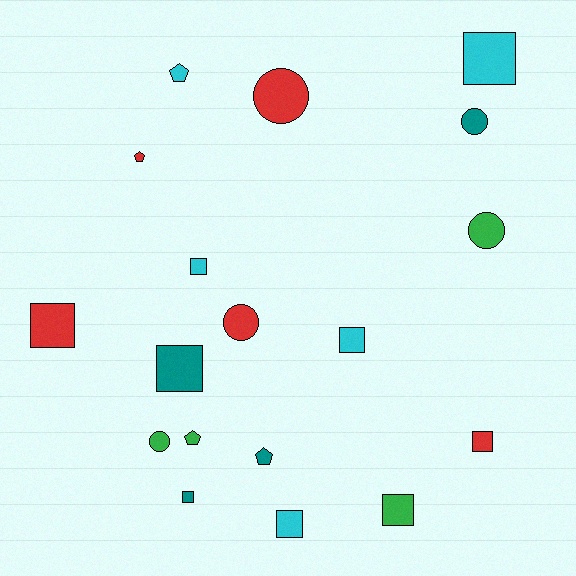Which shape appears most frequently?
Square, with 9 objects.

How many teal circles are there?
There is 1 teal circle.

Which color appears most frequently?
Red, with 5 objects.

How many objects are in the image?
There are 18 objects.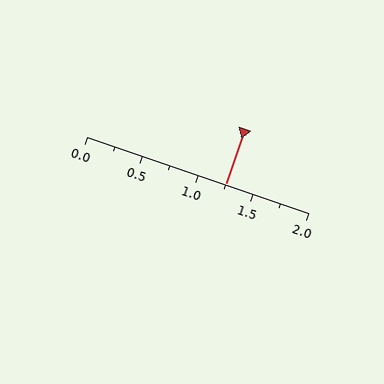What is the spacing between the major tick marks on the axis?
The major ticks are spaced 0.5 apart.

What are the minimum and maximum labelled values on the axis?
The axis runs from 0.0 to 2.0.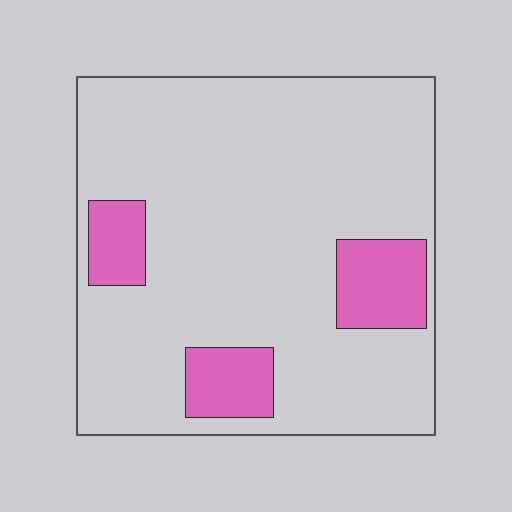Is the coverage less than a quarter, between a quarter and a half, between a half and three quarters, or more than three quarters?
Less than a quarter.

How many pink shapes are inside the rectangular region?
3.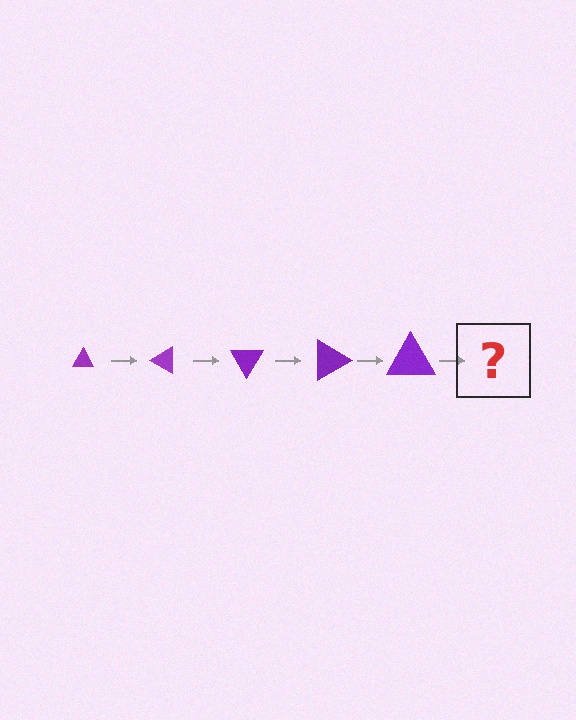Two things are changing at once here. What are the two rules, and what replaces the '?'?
The two rules are that the triangle grows larger each step and it rotates 30 degrees each step. The '?' should be a triangle, larger than the previous one and rotated 150 degrees from the start.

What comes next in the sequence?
The next element should be a triangle, larger than the previous one and rotated 150 degrees from the start.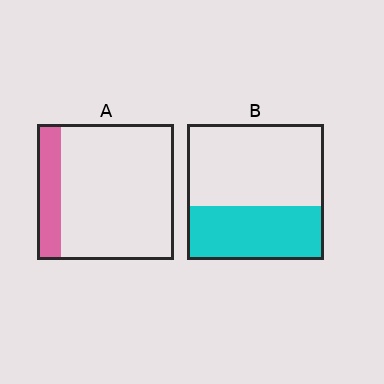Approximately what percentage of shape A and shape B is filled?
A is approximately 20% and B is approximately 40%.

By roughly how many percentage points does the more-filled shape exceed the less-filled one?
By roughly 20 percentage points (B over A).